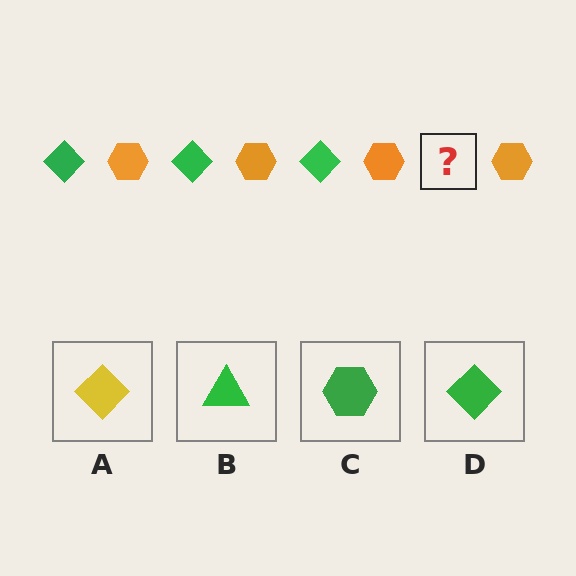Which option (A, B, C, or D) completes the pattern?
D.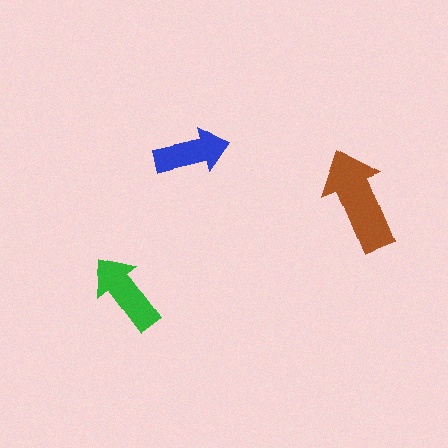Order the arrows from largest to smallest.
the brown one, the green one, the blue one.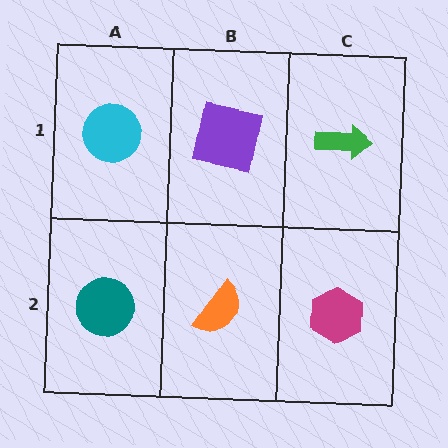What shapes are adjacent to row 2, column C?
A green arrow (row 1, column C), an orange semicircle (row 2, column B).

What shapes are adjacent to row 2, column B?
A purple square (row 1, column B), a teal circle (row 2, column A), a magenta hexagon (row 2, column C).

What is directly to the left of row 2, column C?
An orange semicircle.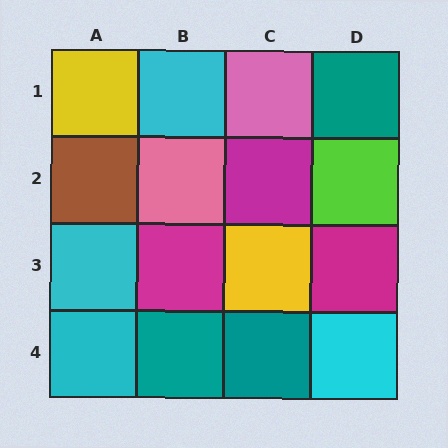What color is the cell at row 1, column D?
Teal.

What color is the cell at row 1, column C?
Pink.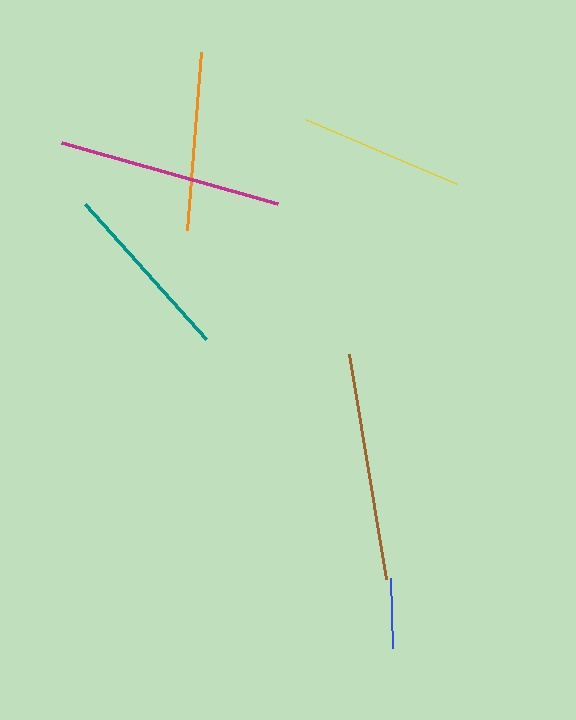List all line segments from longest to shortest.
From longest to shortest: brown, magenta, teal, orange, yellow, blue.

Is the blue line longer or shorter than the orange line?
The orange line is longer than the blue line.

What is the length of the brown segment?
The brown segment is approximately 229 pixels long.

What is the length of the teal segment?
The teal segment is approximately 181 pixels long.